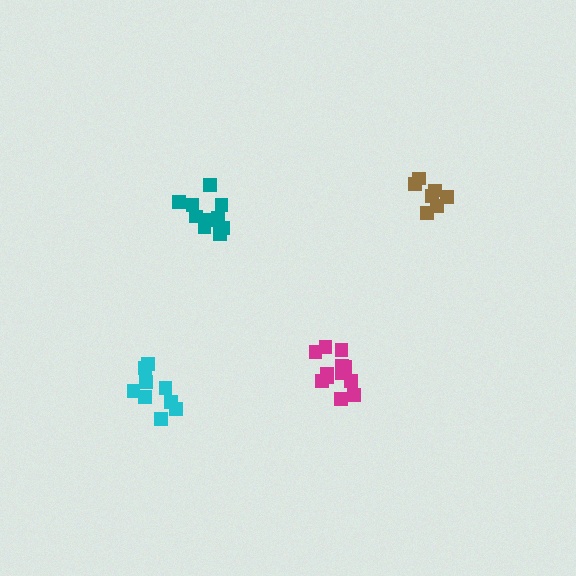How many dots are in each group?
Group 1: 12 dots, Group 2: 10 dots, Group 3: 9 dots, Group 4: 7 dots (38 total).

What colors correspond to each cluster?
The clusters are colored: magenta, teal, cyan, brown.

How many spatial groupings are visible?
There are 4 spatial groupings.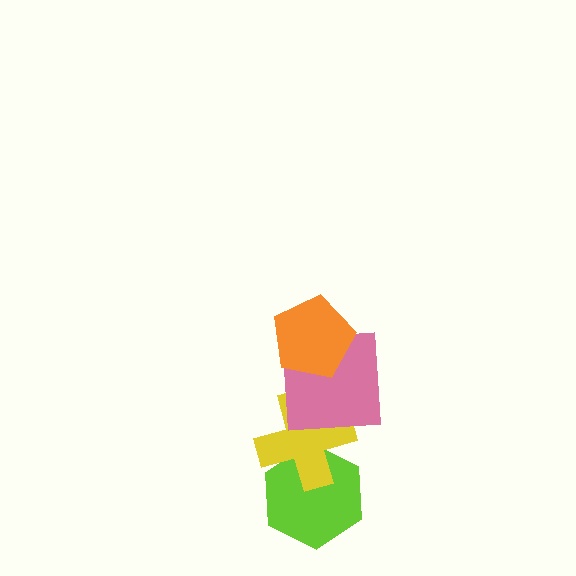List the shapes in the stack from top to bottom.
From top to bottom: the orange pentagon, the pink square, the yellow cross, the lime hexagon.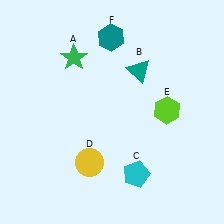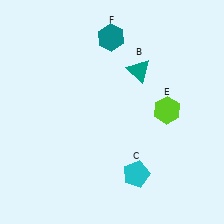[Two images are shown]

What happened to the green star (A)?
The green star (A) was removed in Image 2. It was in the top-left area of Image 1.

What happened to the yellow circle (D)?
The yellow circle (D) was removed in Image 2. It was in the bottom-left area of Image 1.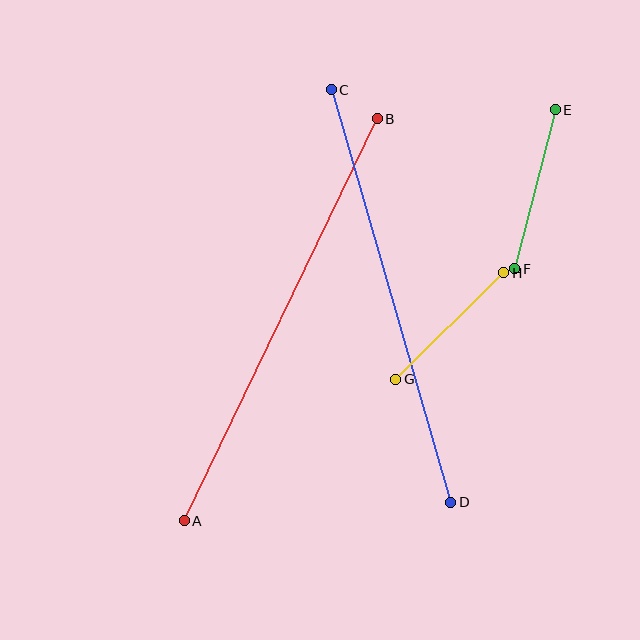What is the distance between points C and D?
The distance is approximately 429 pixels.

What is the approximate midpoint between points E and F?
The midpoint is at approximately (535, 189) pixels.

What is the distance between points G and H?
The distance is approximately 152 pixels.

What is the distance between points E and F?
The distance is approximately 164 pixels.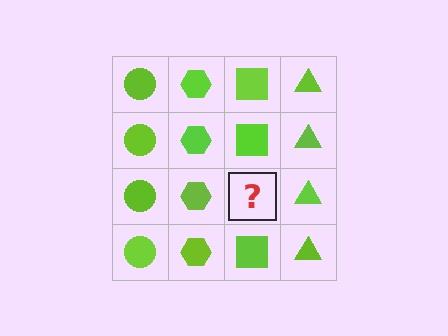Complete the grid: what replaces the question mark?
The question mark should be replaced with a lime square.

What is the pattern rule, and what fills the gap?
The rule is that each column has a consistent shape. The gap should be filled with a lime square.